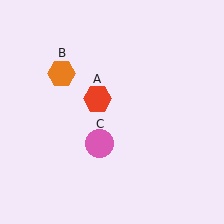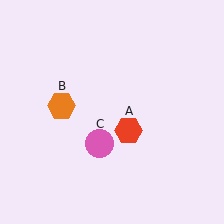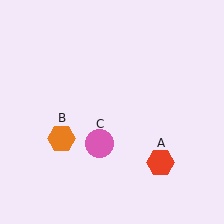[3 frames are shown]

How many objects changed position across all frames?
2 objects changed position: red hexagon (object A), orange hexagon (object B).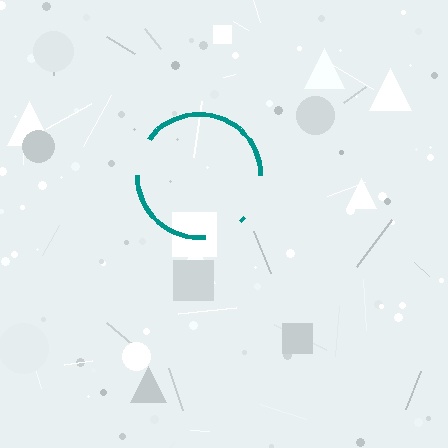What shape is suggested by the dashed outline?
The dashed outline suggests a circle.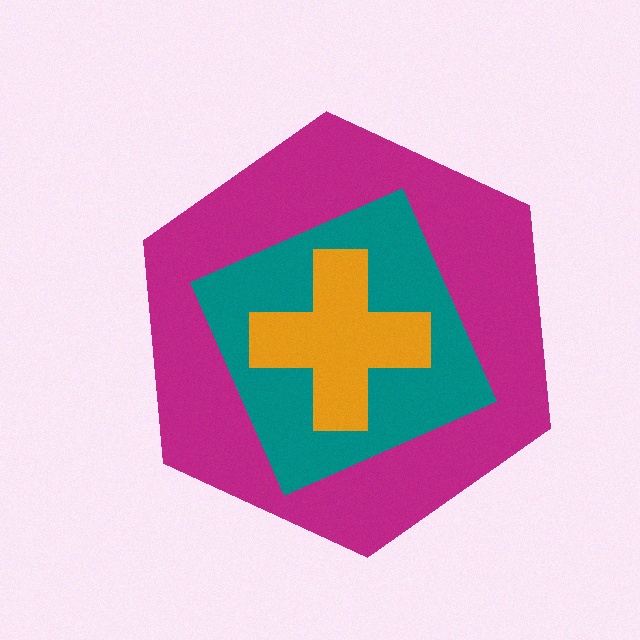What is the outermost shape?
The magenta hexagon.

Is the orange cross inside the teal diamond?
Yes.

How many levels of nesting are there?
3.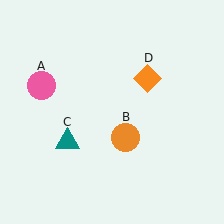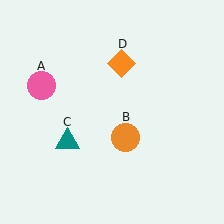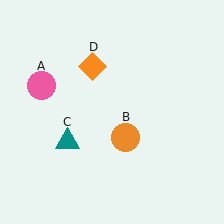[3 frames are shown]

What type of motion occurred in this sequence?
The orange diamond (object D) rotated counterclockwise around the center of the scene.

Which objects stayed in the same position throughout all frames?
Pink circle (object A) and orange circle (object B) and teal triangle (object C) remained stationary.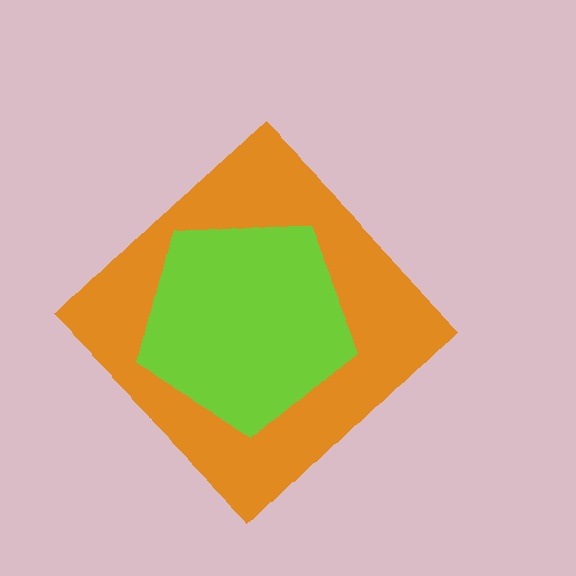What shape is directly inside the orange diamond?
The lime pentagon.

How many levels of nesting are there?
2.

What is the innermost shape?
The lime pentagon.